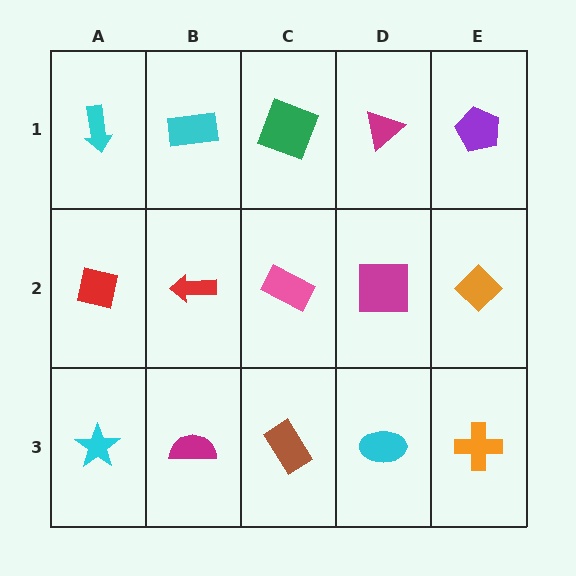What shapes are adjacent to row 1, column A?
A red square (row 2, column A), a cyan rectangle (row 1, column B).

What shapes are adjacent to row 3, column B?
A red arrow (row 2, column B), a cyan star (row 3, column A), a brown rectangle (row 3, column C).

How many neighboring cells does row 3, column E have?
2.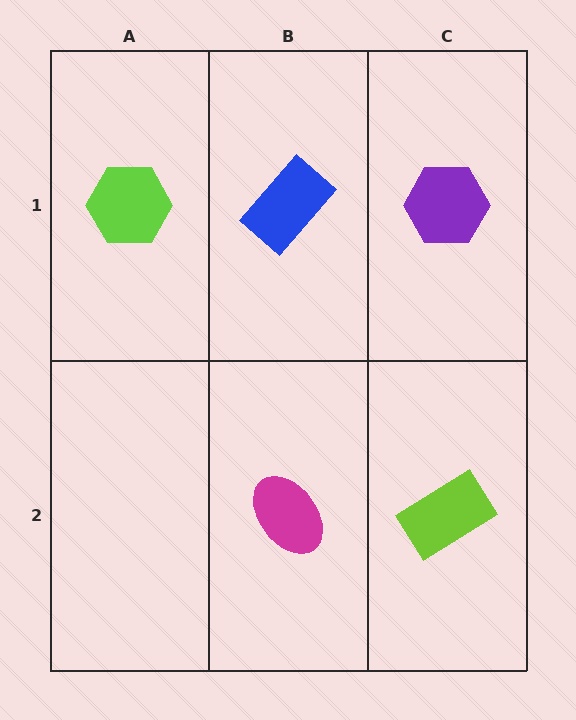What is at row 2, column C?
A lime rectangle.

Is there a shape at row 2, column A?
No, that cell is empty.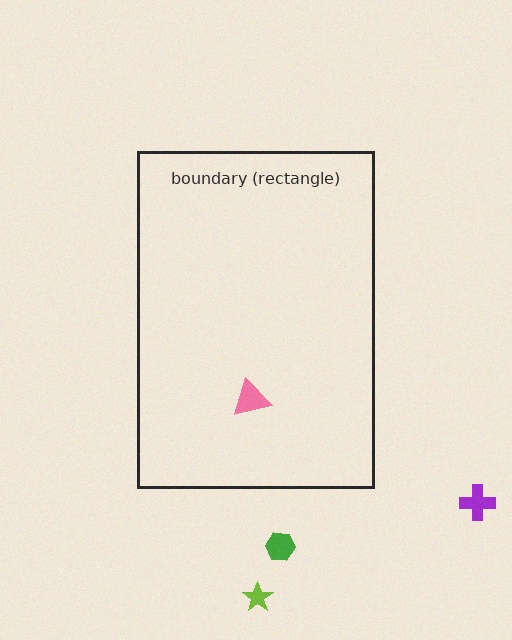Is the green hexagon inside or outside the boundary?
Outside.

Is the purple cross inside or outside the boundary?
Outside.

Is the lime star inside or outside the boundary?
Outside.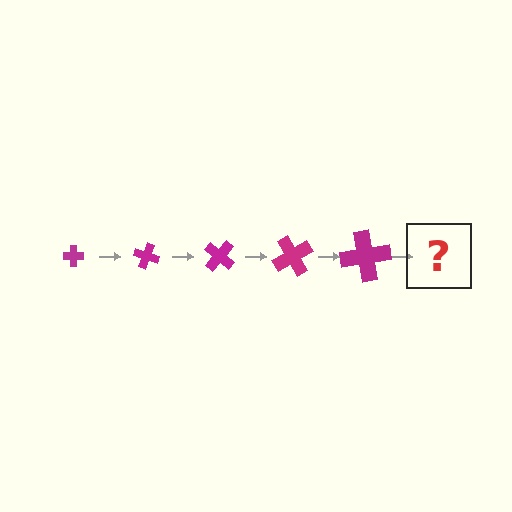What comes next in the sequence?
The next element should be a cross, larger than the previous one and rotated 100 degrees from the start.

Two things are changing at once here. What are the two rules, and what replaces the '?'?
The two rules are that the cross grows larger each step and it rotates 20 degrees each step. The '?' should be a cross, larger than the previous one and rotated 100 degrees from the start.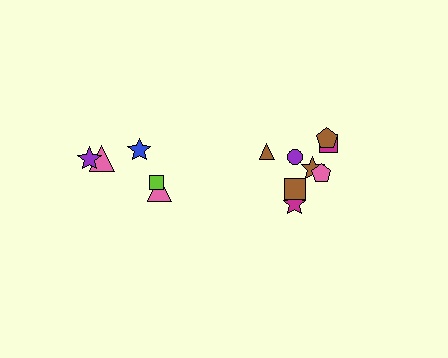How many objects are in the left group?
There are 5 objects.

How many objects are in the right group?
There are 8 objects.